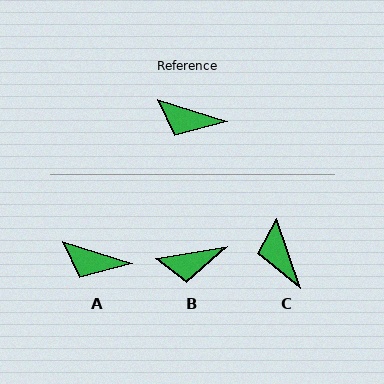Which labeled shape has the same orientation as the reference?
A.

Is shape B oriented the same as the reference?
No, it is off by about 27 degrees.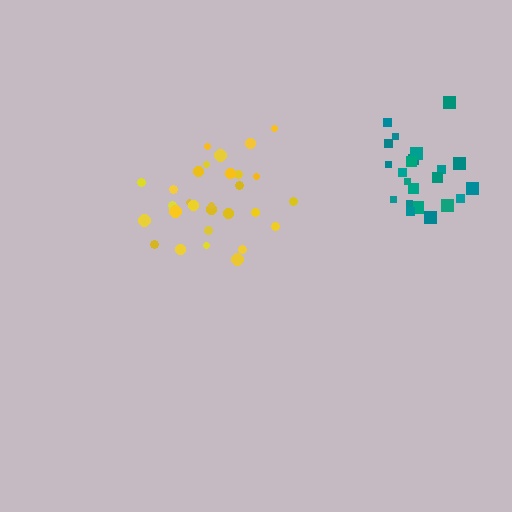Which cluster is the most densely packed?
Teal.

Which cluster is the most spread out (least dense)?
Yellow.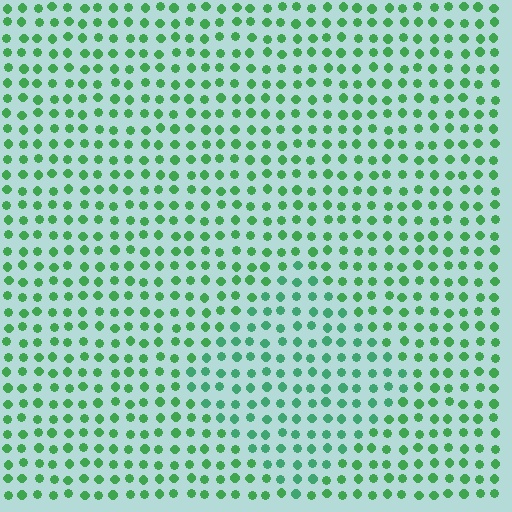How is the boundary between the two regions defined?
The boundary is defined purely by a slight shift in hue (about 20 degrees). Spacing, size, and orientation are identical on both sides.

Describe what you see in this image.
The image is filled with small green elements in a uniform arrangement. A diamond-shaped region is visible where the elements are tinted to a slightly different hue, forming a subtle color boundary.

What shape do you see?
I see a diamond.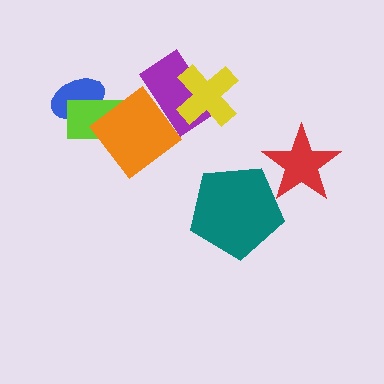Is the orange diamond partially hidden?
No, no other shape covers it.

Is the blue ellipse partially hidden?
Yes, it is partially covered by another shape.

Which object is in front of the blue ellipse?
The lime rectangle is in front of the blue ellipse.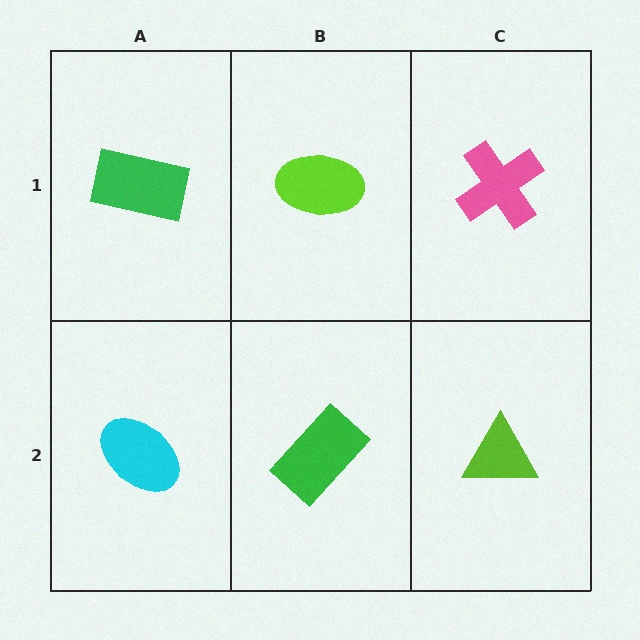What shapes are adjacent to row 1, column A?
A cyan ellipse (row 2, column A), a lime ellipse (row 1, column B).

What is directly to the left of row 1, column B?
A green rectangle.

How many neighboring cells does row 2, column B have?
3.